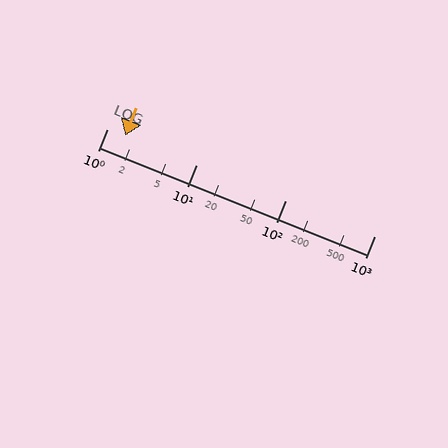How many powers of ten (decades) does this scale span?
The scale spans 3 decades, from 1 to 1000.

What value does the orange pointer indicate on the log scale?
The pointer indicates approximately 1.6.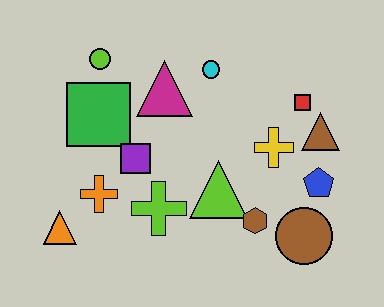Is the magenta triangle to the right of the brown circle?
No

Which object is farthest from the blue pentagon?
The orange triangle is farthest from the blue pentagon.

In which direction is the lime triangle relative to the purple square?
The lime triangle is to the right of the purple square.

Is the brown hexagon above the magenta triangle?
No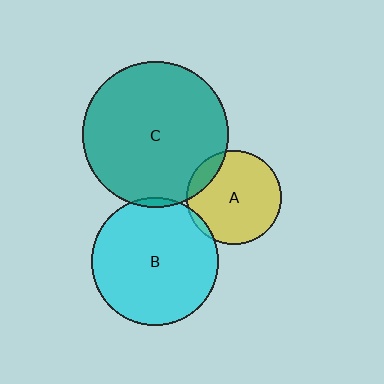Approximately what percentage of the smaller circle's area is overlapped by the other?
Approximately 10%.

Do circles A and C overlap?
Yes.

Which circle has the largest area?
Circle C (teal).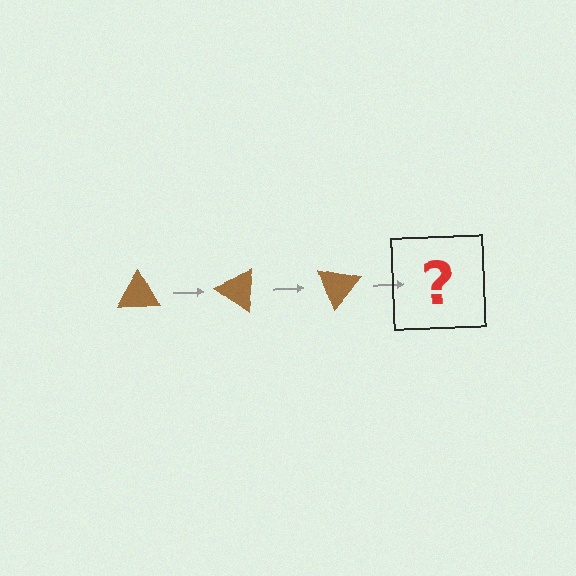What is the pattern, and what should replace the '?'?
The pattern is that the triangle rotates 35 degrees each step. The '?' should be a brown triangle rotated 105 degrees.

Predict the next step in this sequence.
The next step is a brown triangle rotated 105 degrees.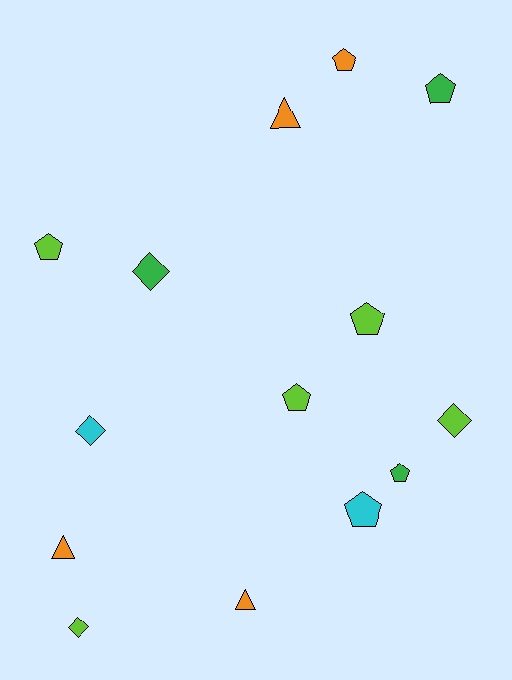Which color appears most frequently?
Lime, with 5 objects.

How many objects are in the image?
There are 14 objects.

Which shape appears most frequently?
Pentagon, with 7 objects.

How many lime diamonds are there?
There are 2 lime diamonds.